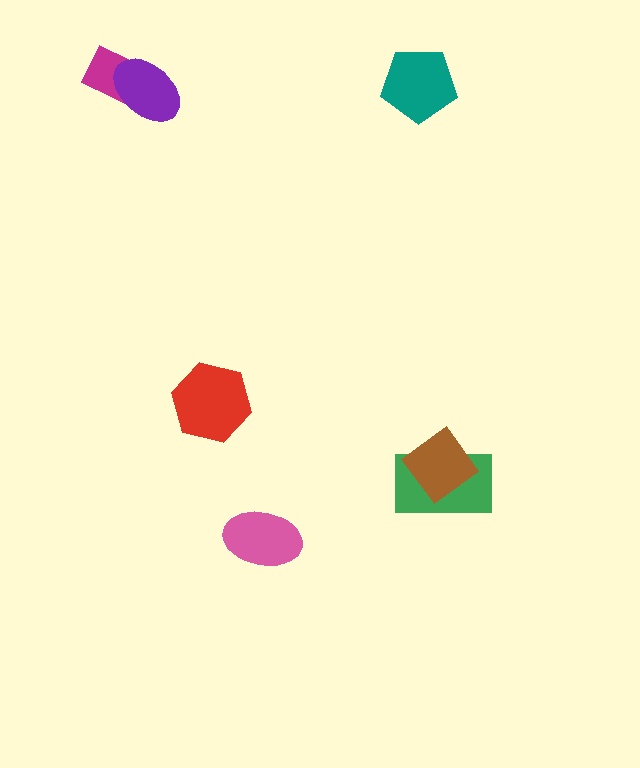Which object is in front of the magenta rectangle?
The purple ellipse is in front of the magenta rectangle.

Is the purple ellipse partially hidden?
No, no other shape covers it.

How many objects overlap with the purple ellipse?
1 object overlaps with the purple ellipse.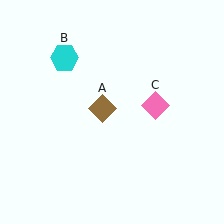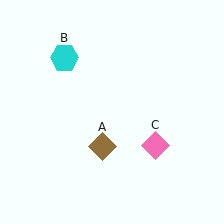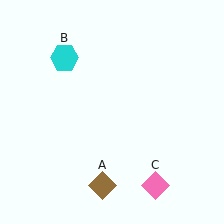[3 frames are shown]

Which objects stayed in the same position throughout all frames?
Cyan hexagon (object B) remained stationary.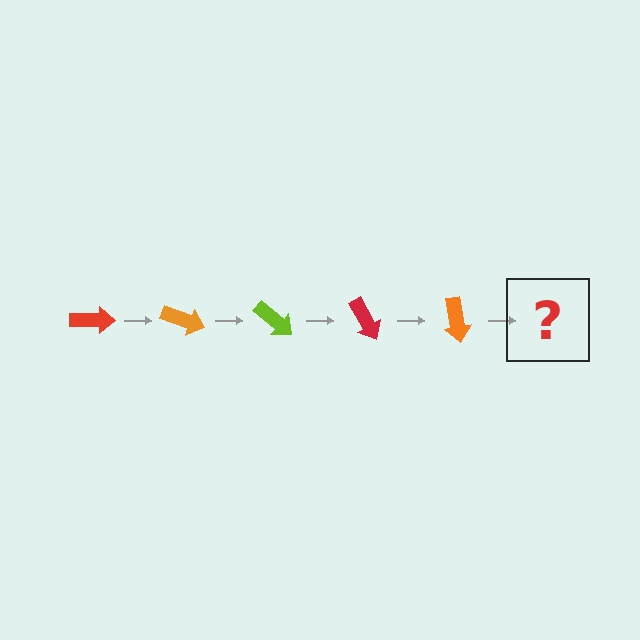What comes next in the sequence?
The next element should be a lime arrow, rotated 100 degrees from the start.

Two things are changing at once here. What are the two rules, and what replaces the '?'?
The two rules are that it rotates 20 degrees each step and the color cycles through red, orange, and lime. The '?' should be a lime arrow, rotated 100 degrees from the start.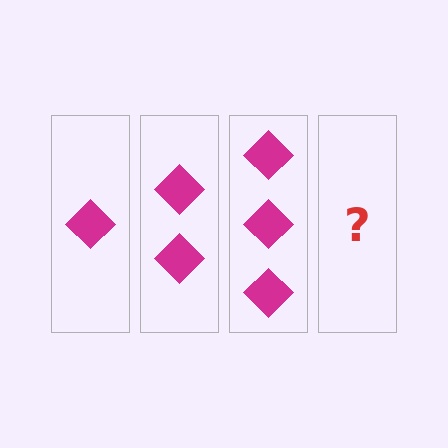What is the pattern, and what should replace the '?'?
The pattern is that each step adds one more diamond. The '?' should be 4 diamonds.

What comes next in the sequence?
The next element should be 4 diamonds.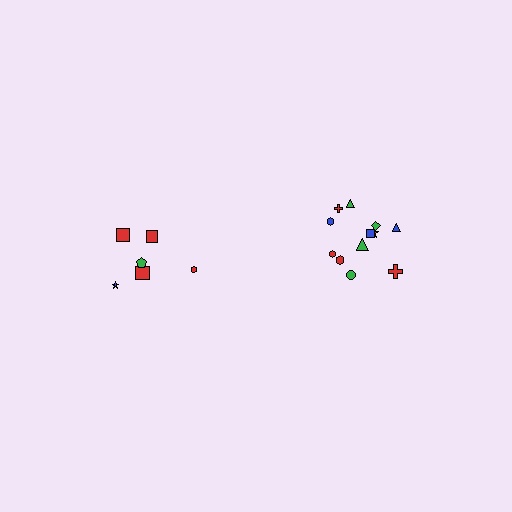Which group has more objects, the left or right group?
The right group.